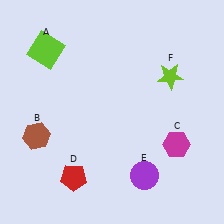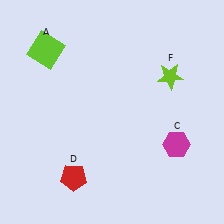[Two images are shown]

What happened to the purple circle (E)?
The purple circle (E) was removed in Image 2. It was in the bottom-right area of Image 1.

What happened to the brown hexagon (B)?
The brown hexagon (B) was removed in Image 2. It was in the bottom-left area of Image 1.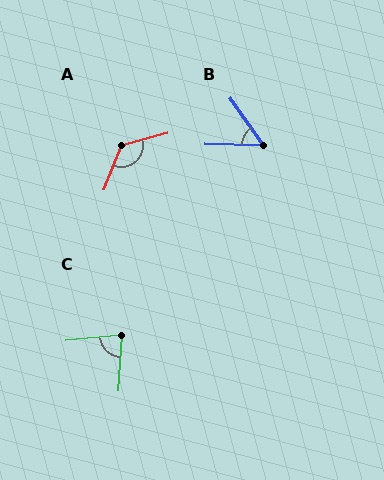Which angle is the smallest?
B, at approximately 53 degrees.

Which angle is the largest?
A, at approximately 126 degrees.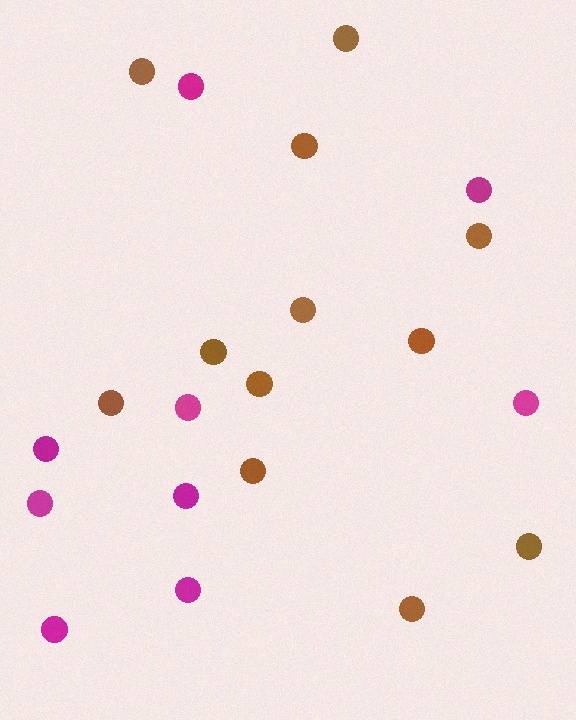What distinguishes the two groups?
There are 2 groups: one group of brown circles (12) and one group of magenta circles (9).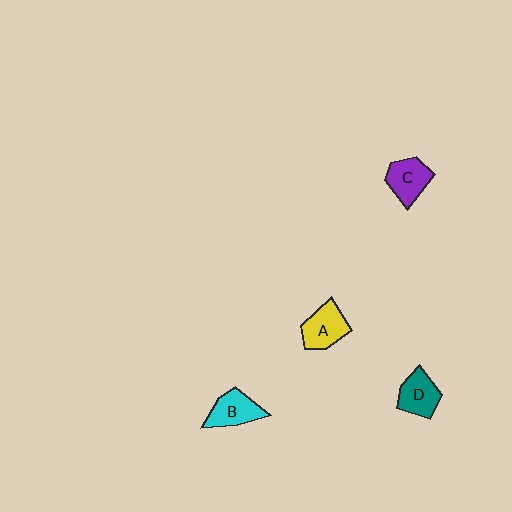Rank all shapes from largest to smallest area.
From largest to smallest: A (yellow), C (purple), B (cyan), D (teal).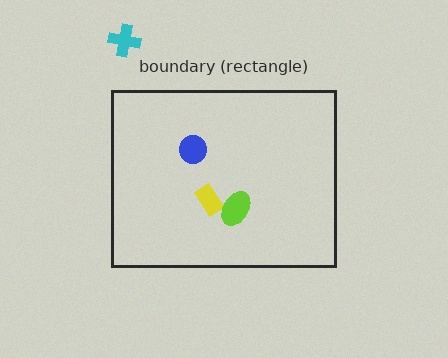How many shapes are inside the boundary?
3 inside, 1 outside.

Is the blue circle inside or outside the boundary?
Inside.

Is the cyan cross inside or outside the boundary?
Outside.